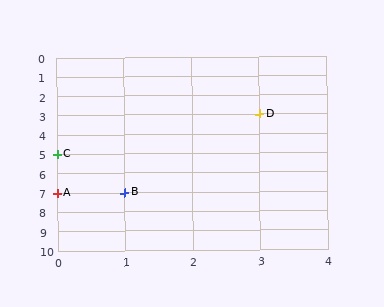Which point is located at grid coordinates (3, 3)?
Point D is at (3, 3).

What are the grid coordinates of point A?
Point A is at grid coordinates (0, 7).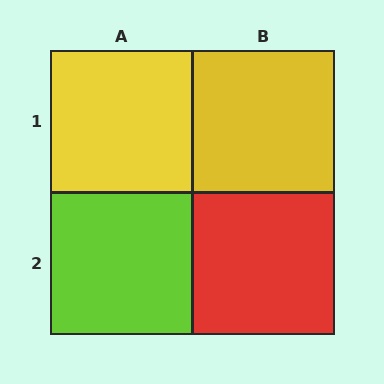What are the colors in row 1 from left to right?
Yellow, yellow.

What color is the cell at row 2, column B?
Red.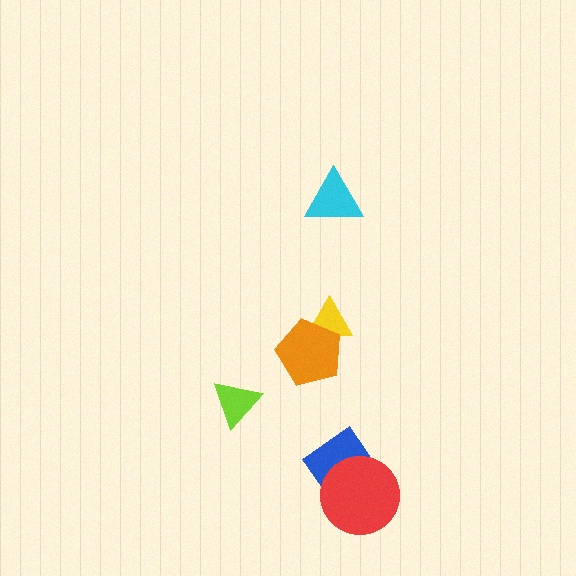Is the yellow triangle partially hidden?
Yes, it is partially covered by another shape.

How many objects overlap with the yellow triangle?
1 object overlaps with the yellow triangle.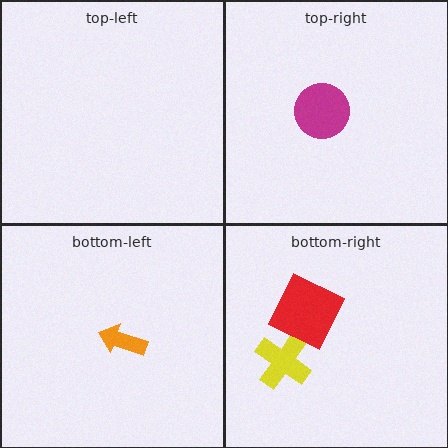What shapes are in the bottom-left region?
The orange arrow.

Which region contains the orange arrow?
The bottom-left region.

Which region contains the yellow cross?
The bottom-right region.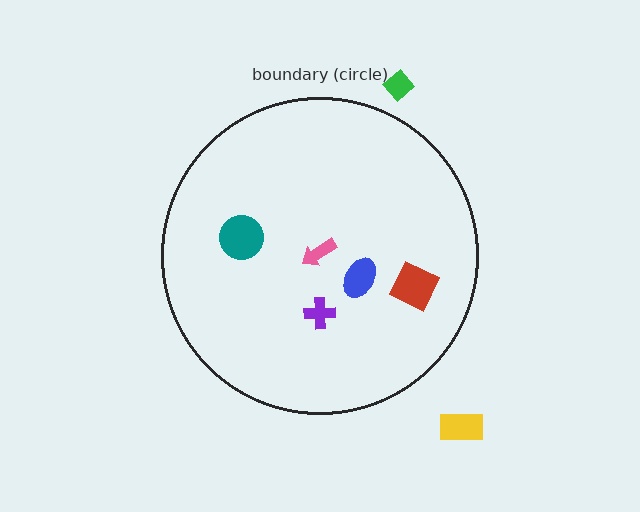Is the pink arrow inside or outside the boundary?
Inside.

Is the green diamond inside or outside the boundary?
Outside.